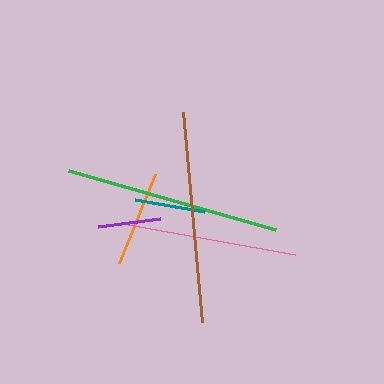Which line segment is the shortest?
The purple line is the shortest at approximately 63 pixels.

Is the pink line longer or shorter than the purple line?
The pink line is longer than the purple line.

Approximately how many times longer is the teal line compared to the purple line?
The teal line is approximately 1.1 times the length of the purple line.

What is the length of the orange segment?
The orange segment is approximately 96 pixels long.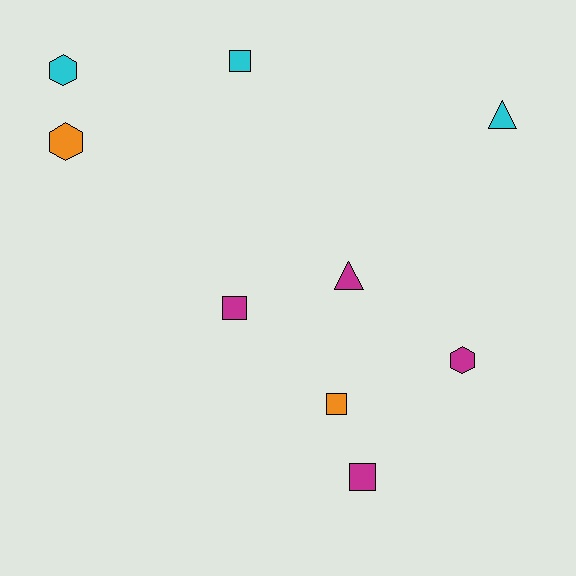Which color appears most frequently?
Magenta, with 4 objects.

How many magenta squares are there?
There are 2 magenta squares.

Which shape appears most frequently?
Square, with 4 objects.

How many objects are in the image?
There are 9 objects.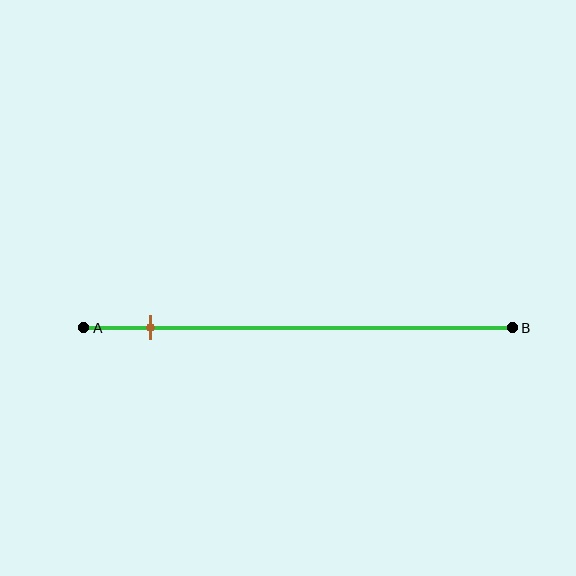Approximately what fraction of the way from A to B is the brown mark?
The brown mark is approximately 15% of the way from A to B.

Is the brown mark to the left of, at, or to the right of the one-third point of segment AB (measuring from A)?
The brown mark is to the left of the one-third point of segment AB.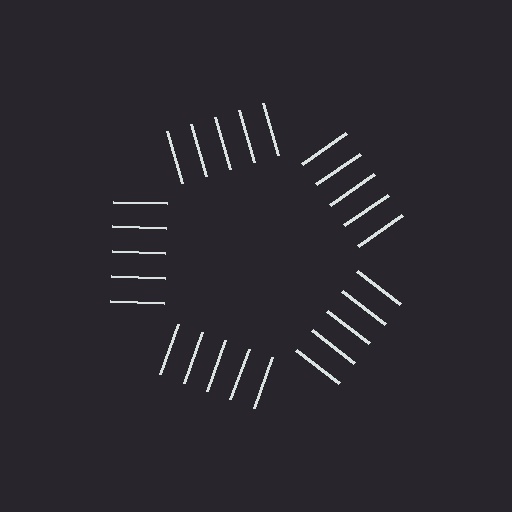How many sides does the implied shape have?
5 sides — the line-ends trace a pentagon.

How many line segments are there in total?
25 — 5 along each of the 5 edges.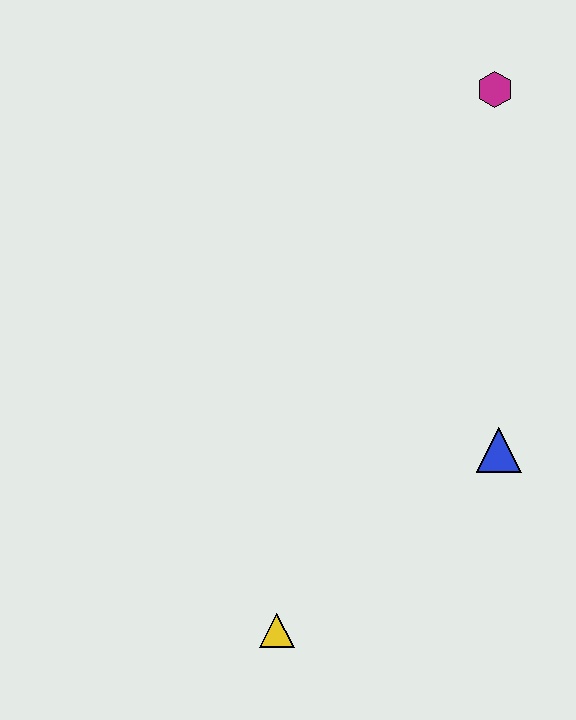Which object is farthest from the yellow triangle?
The magenta hexagon is farthest from the yellow triangle.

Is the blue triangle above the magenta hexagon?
No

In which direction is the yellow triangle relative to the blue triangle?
The yellow triangle is to the left of the blue triangle.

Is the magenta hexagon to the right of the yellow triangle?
Yes